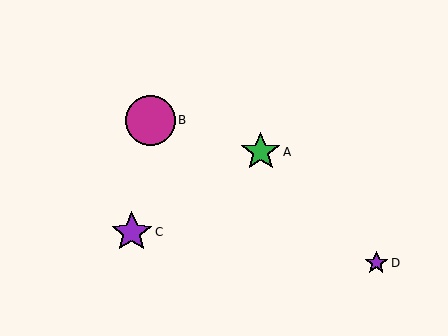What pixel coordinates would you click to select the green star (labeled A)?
Click at (261, 152) to select the green star A.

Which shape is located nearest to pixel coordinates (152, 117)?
The magenta circle (labeled B) at (151, 120) is nearest to that location.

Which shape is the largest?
The magenta circle (labeled B) is the largest.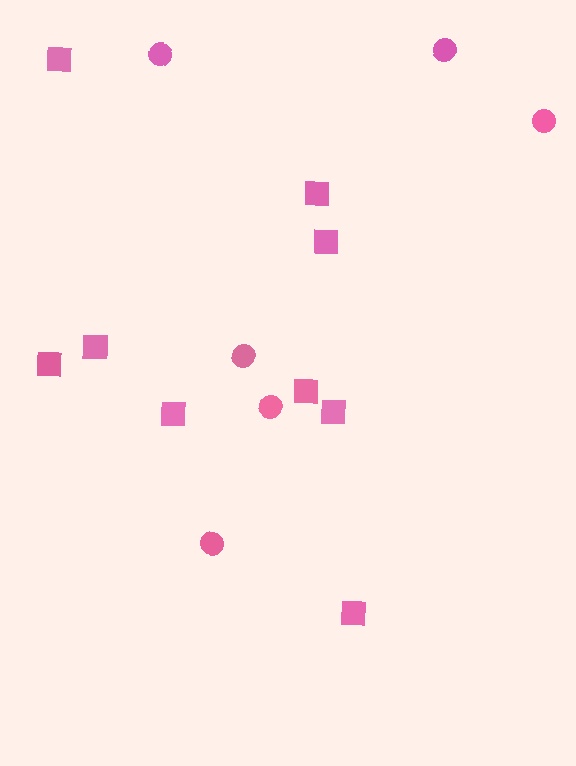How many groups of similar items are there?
There are 2 groups: one group of circles (6) and one group of squares (9).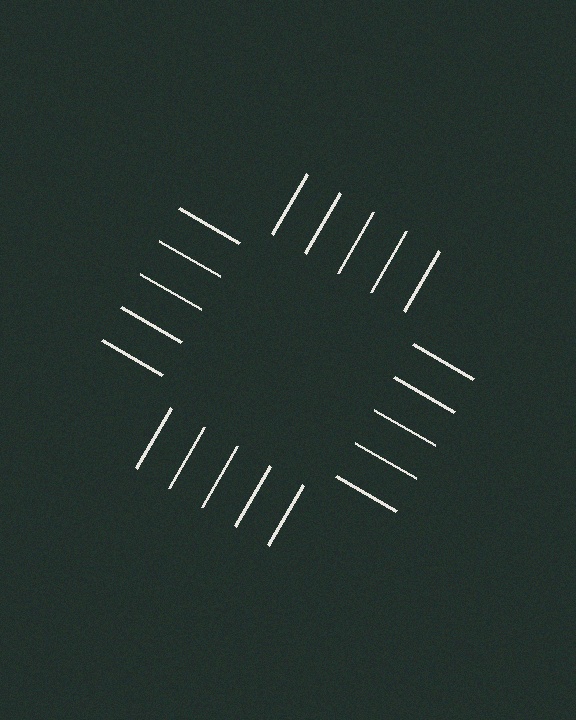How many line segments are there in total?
20 — 5 along each of the 4 edges.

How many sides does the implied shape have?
4 sides — the line-ends trace a square.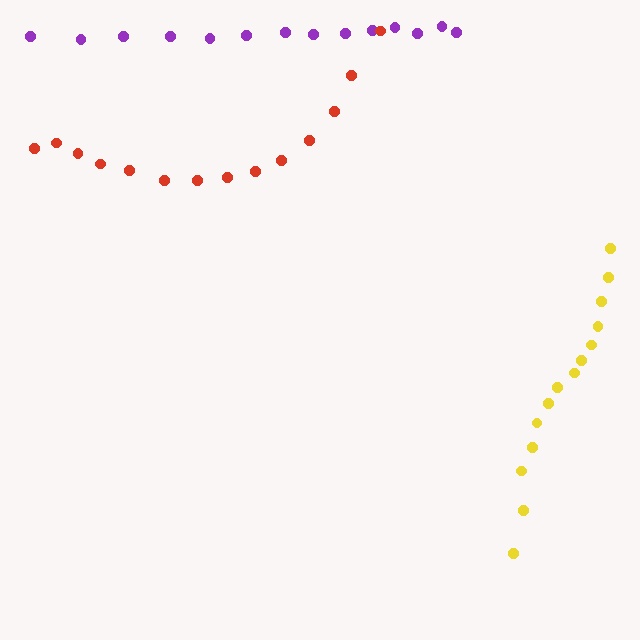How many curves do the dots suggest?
There are 3 distinct paths.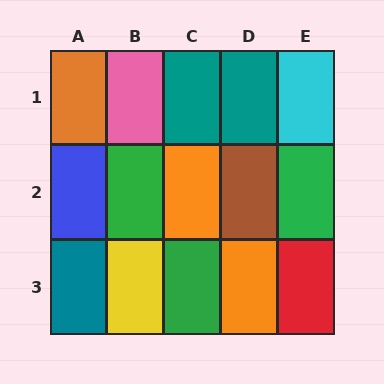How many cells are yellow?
1 cell is yellow.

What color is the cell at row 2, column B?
Green.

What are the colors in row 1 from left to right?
Orange, pink, teal, teal, cyan.